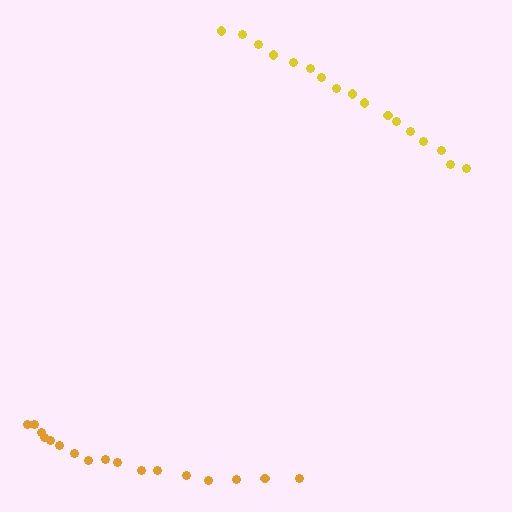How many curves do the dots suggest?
There are 2 distinct paths.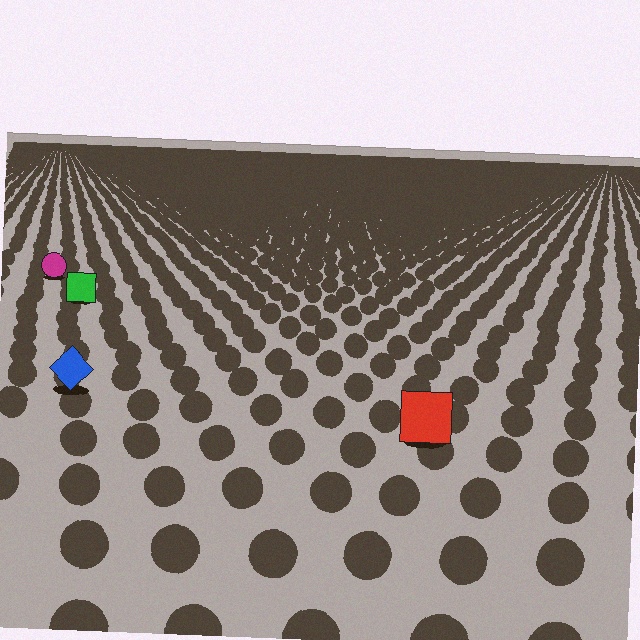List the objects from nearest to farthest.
From nearest to farthest: the red square, the blue diamond, the green square, the magenta circle.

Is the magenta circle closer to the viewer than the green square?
No. The green square is closer — you can tell from the texture gradient: the ground texture is coarser near it.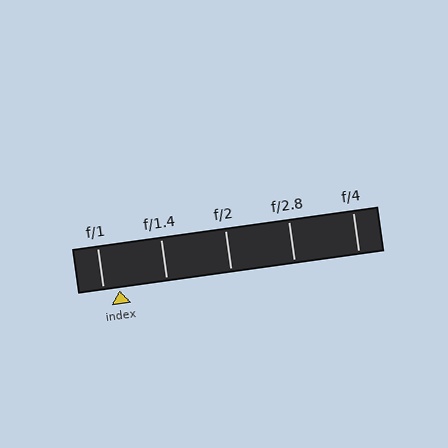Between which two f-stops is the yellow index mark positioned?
The index mark is between f/1 and f/1.4.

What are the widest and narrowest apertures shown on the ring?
The widest aperture shown is f/1 and the narrowest is f/4.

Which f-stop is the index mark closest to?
The index mark is closest to f/1.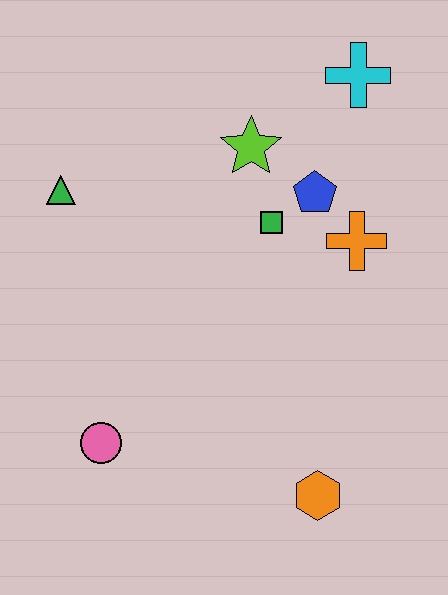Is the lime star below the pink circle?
No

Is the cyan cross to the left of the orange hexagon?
No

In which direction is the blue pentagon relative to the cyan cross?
The blue pentagon is below the cyan cross.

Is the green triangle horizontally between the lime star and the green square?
No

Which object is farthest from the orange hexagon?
The cyan cross is farthest from the orange hexagon.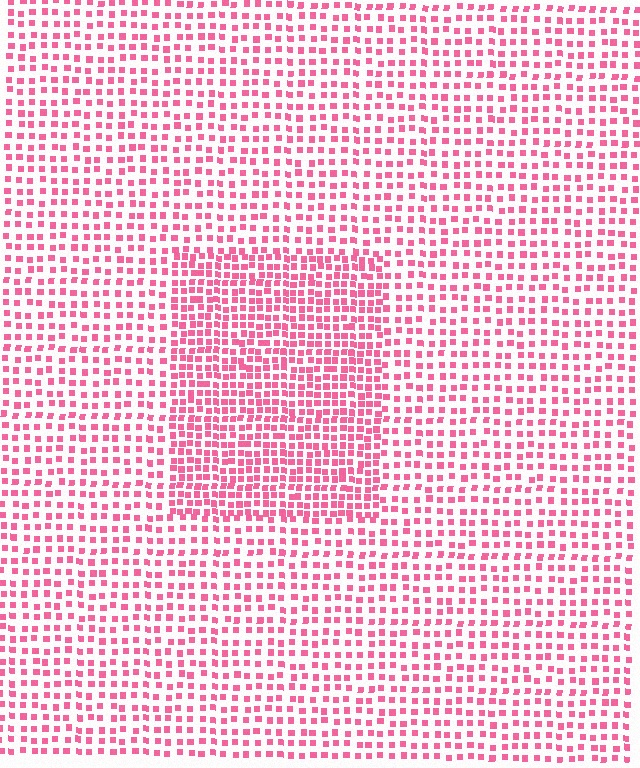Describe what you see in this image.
The image contains small pink elements arranged at two different densities. A rectangle-shaped region is visible where the elements are more densely packed than the surrounding area.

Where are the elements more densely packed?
The elements are more densely packed inside the rectangle boundary.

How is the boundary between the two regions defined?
The boundary is defined by a change in element density (approximately 1.7x ratio). All elements are the same color, size, and shape.